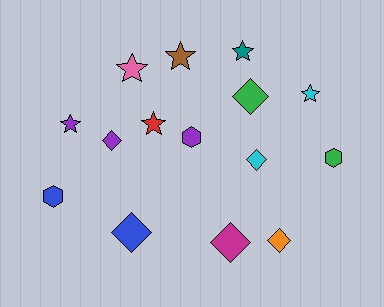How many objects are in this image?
There are 15 objects.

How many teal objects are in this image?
There is 1 teal object.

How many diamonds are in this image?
There are 6 diamonds.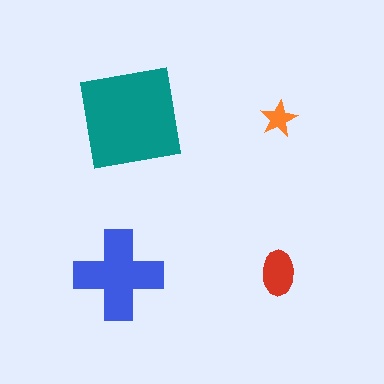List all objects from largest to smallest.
The teal square, the blue cross, the red ellipse, the orange star.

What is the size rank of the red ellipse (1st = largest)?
3rd.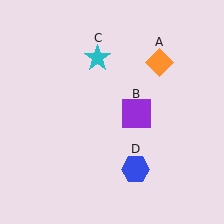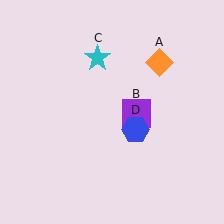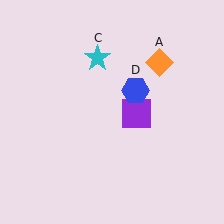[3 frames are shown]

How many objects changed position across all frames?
1 object changed position: blue hexagon (object D).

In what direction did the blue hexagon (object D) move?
The blue hexagon (object D) moved up.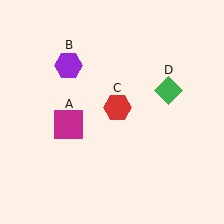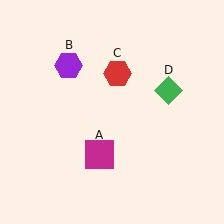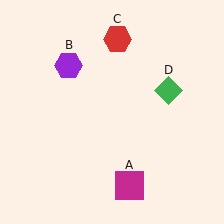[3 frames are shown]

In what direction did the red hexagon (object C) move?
The red hexagon (object C) moved up.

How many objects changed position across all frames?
2 objects changed position: magenta square (object A), red hexagon (object C).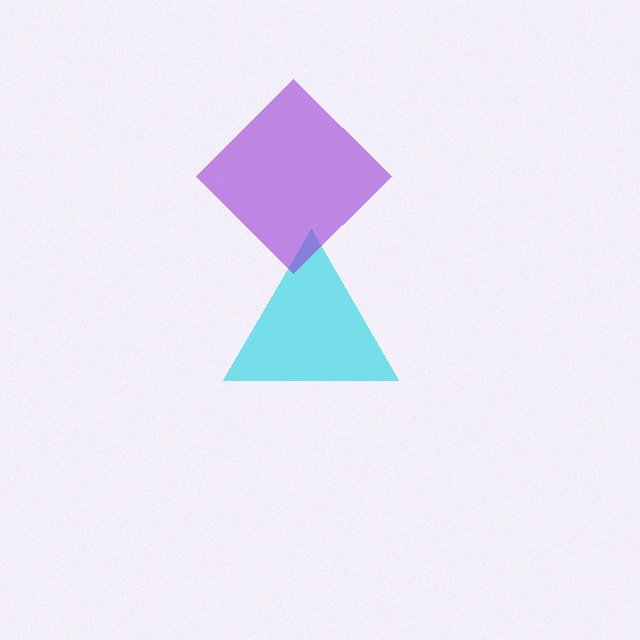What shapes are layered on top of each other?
The layered shapes are: a cyan triangle, a purple diamond.